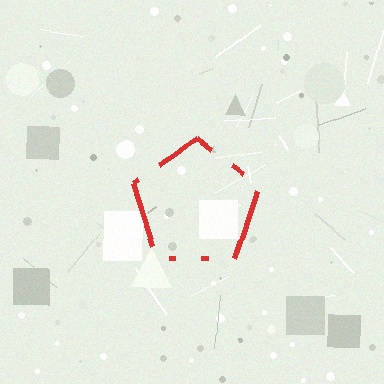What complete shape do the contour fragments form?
The contour fragments form a pentagon.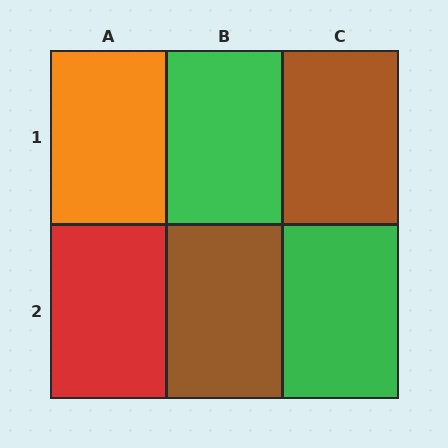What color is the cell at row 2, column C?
Green.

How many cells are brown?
2 cells are brown.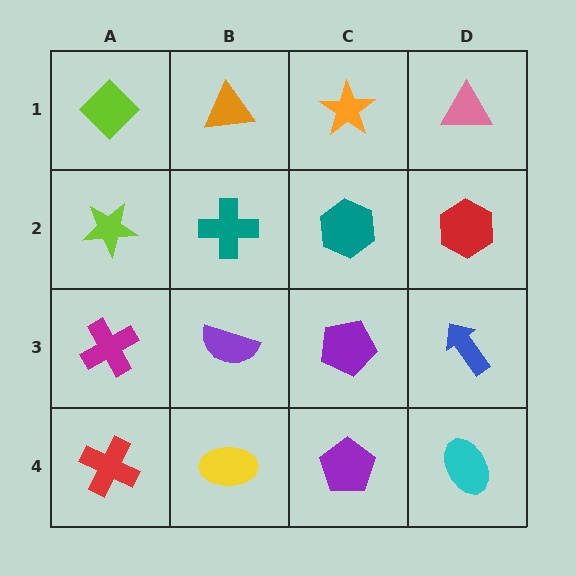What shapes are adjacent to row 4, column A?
A magenta cross (row 3, column A), a yellow ellipse (row 4, column B).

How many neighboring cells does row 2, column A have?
3.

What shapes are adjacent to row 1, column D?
A red hexagon (row 2, column D), an orange star (row 1, column C).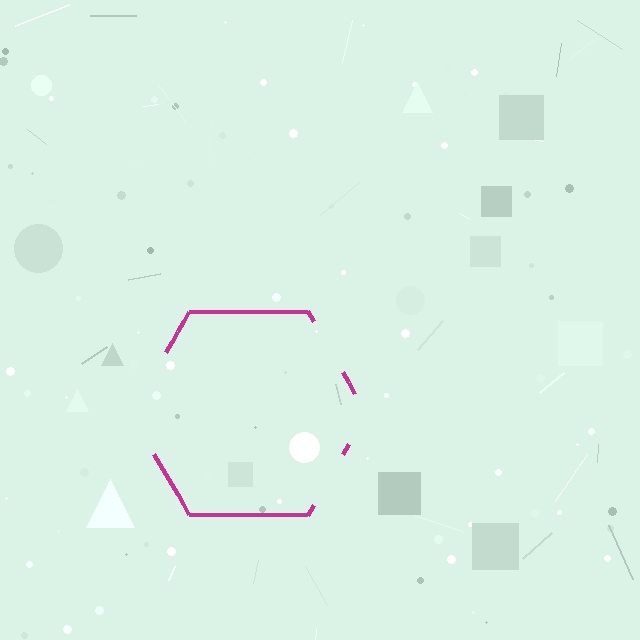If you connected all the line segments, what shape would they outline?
They would outline a hexagon.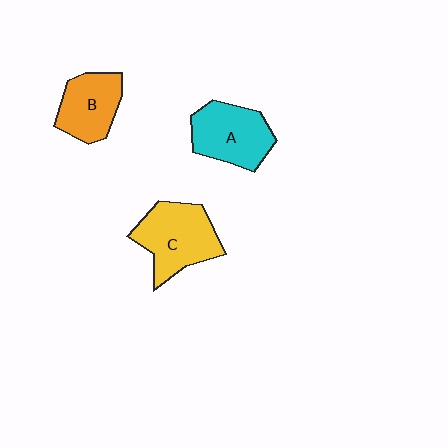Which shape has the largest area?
Shape C (yellow).